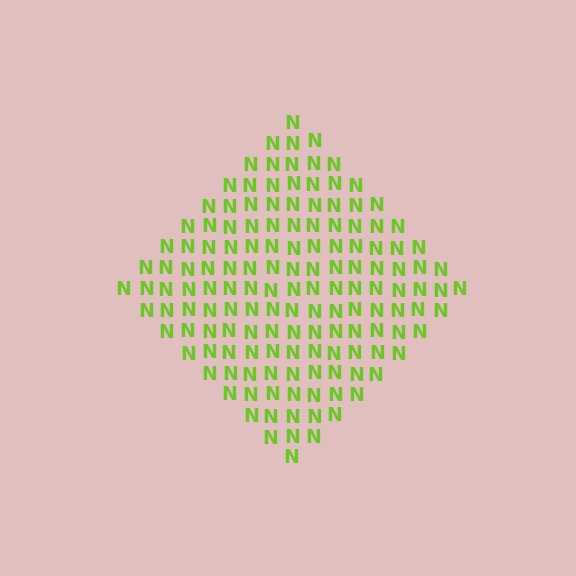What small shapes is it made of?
It is made of small letter N's.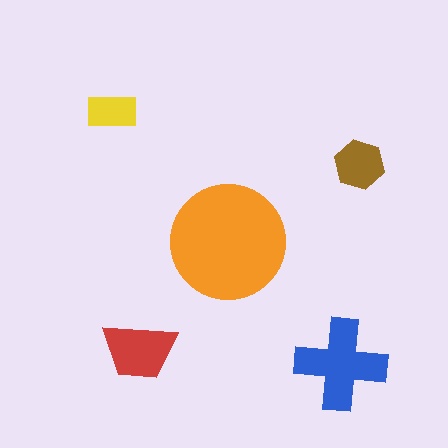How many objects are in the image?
There are 5 objects in the image.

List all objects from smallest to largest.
The yellow rectangle, the brown hexagon, the red trapezoid, the blue cross, the orange circle.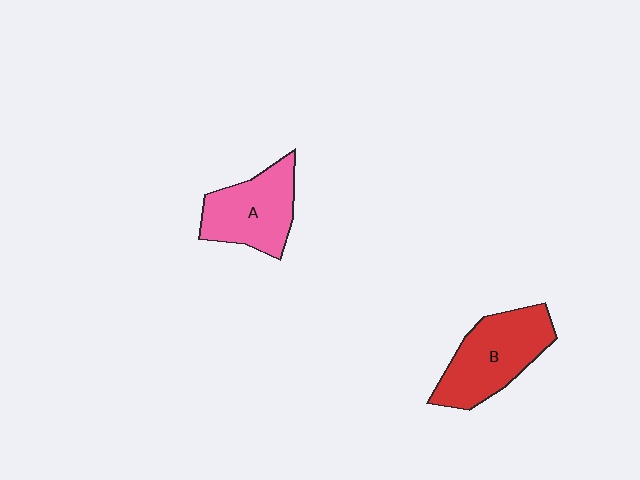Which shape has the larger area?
Shape B (red).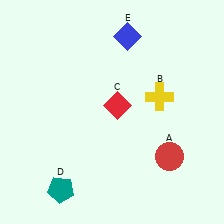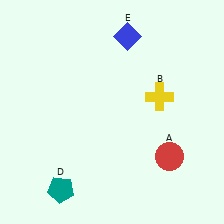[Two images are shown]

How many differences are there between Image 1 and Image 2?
There is 1 difference between the two images.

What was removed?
The red diamond (C) was removed in Image 2.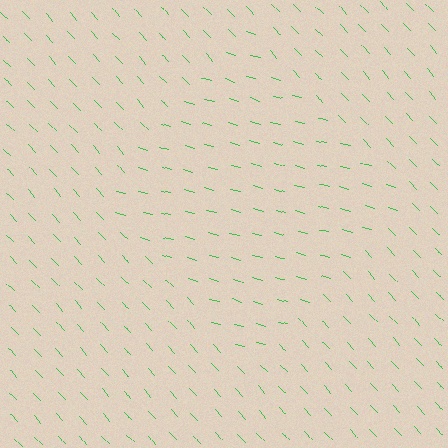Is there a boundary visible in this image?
Yes, there is a texture boundary formed by a change in line orientation.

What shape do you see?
I see a diamond.